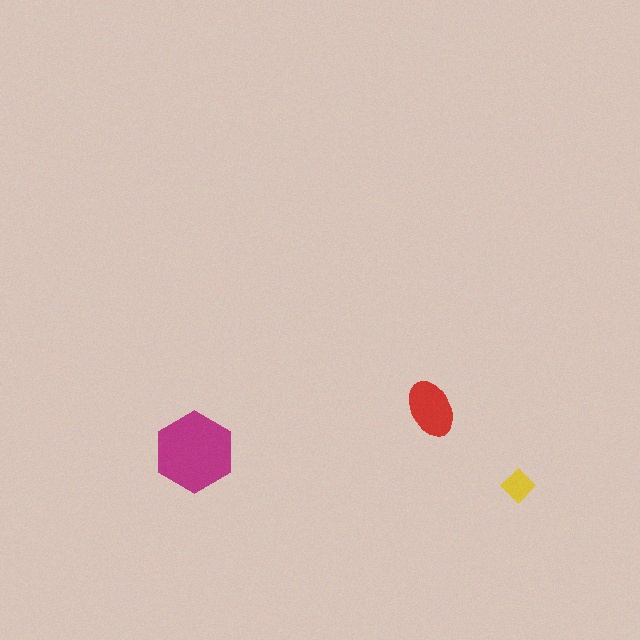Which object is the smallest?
The yellow diamond.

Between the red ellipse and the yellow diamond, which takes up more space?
The red ellipse.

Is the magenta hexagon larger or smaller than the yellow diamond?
Larger.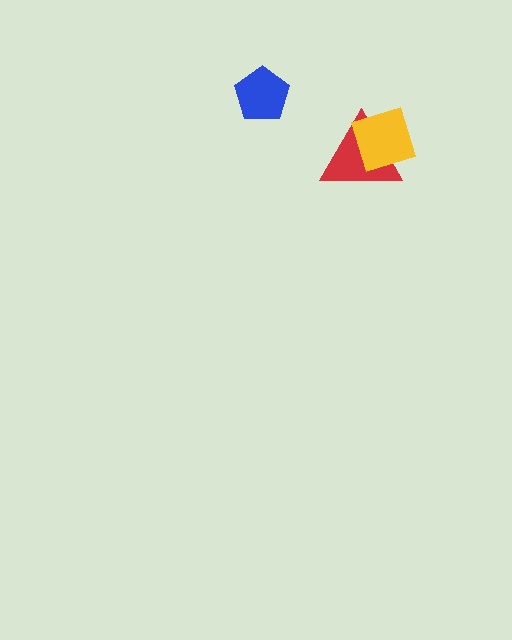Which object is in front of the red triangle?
The yellow diamond is in front of the red triangle.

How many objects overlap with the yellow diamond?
1 object overlaps with the yellow diamond.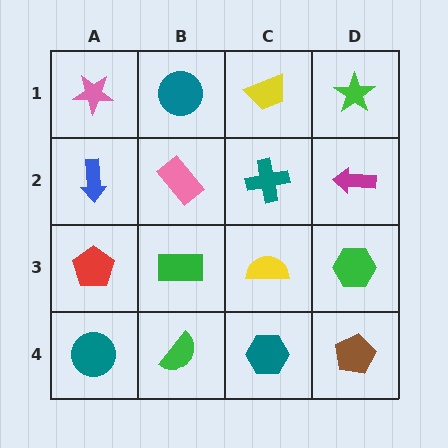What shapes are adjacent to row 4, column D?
A green hexagon (row 3, column D), a teal hexagon (row 4, column C).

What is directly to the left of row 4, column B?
A teal circle.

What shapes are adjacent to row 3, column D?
A magenta arrow (row 2, column D), a brown pentagon (row 4, column D), a yellow semicircle (row 3, column C).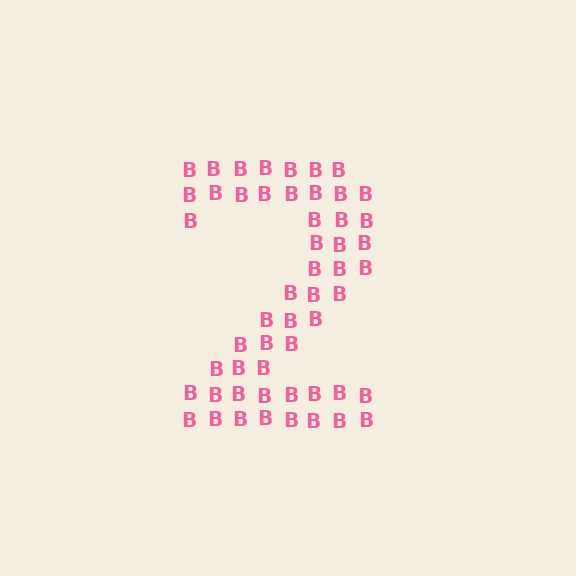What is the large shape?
The large shape is the digit 2.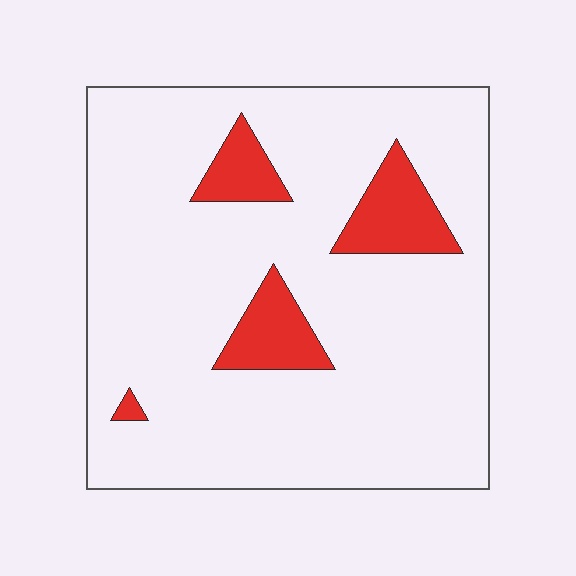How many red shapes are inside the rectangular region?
4.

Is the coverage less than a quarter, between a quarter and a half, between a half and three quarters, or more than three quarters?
Less than a quarter.